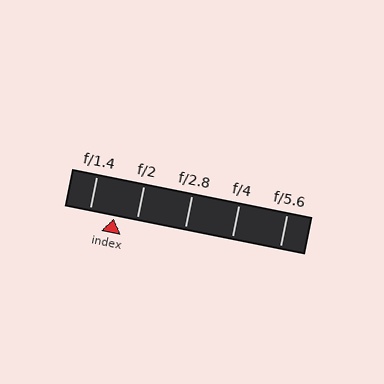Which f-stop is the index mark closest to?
The index mark is closest to f/2.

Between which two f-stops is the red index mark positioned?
The index mark is between f/1.4 and f/2.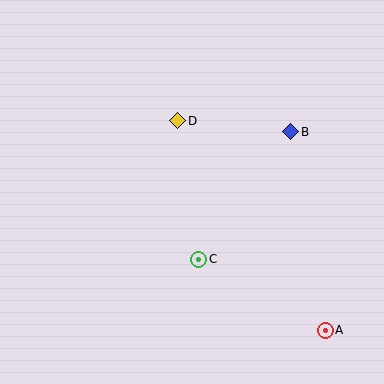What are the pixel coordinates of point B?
Point B is at (291, 132).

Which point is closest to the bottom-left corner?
Point C is closest to the bottom-left corner.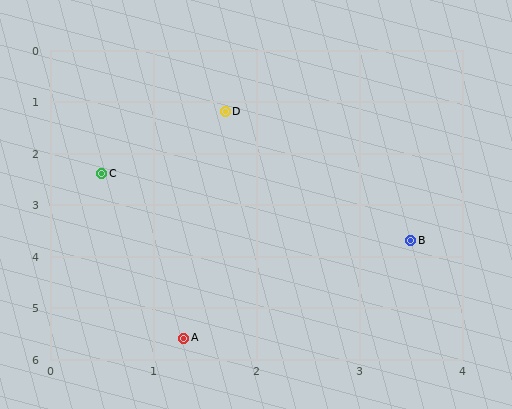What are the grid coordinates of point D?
Point D is at approximately (1.7, 1.2).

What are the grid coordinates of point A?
Point A is at approximately (1.3, 5.6).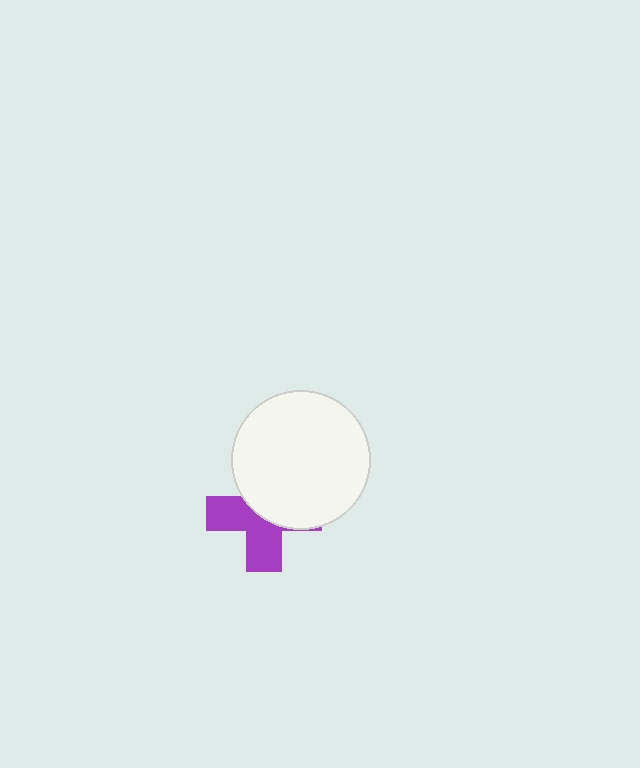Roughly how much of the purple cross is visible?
About half of it is visible (roughly 49%).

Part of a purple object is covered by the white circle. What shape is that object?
It is a cross.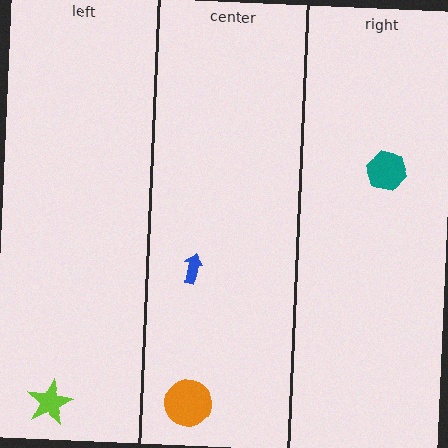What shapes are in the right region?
The teal hexagon.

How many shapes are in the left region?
1.